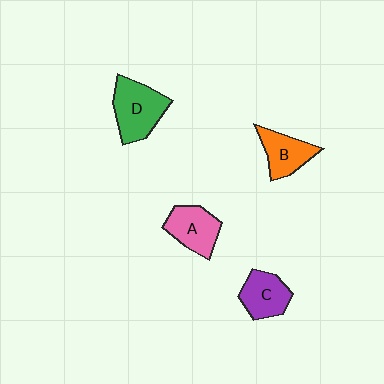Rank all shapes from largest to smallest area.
From largest to smallest: D (green), A (pink), B (orange), C (purple).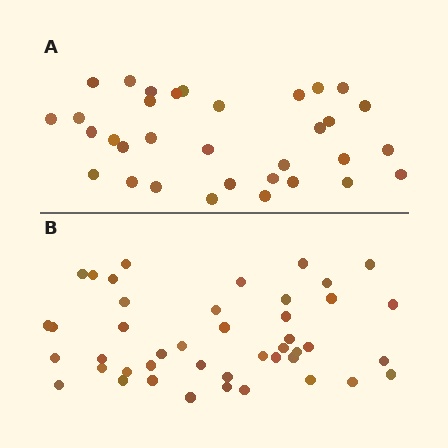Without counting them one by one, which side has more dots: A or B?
Region B (the bottom region) has more dots.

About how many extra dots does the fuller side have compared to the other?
Region B has roughly 12 or so more dots than region A.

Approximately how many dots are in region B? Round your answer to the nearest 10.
About 40 dots. (The exact count is 44, which rounds to 40.)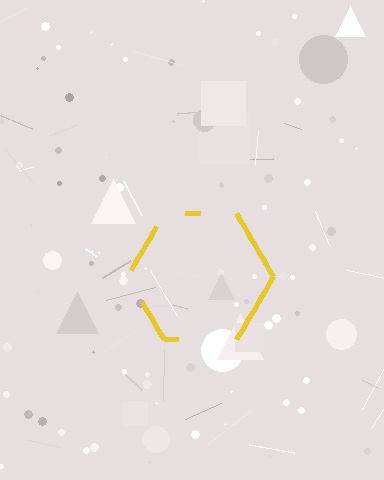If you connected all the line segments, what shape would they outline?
They would outline a hexagon.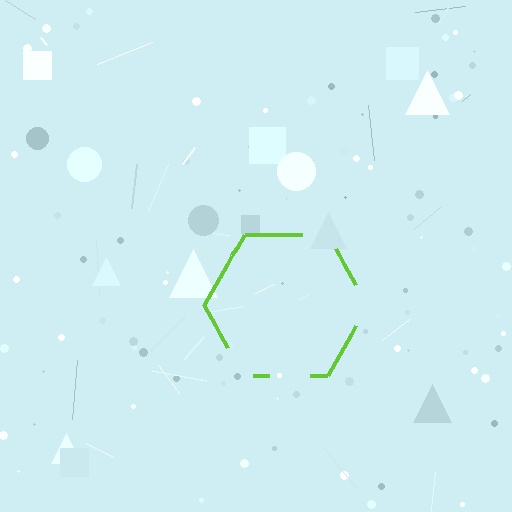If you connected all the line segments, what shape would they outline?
They would outline a hexagon.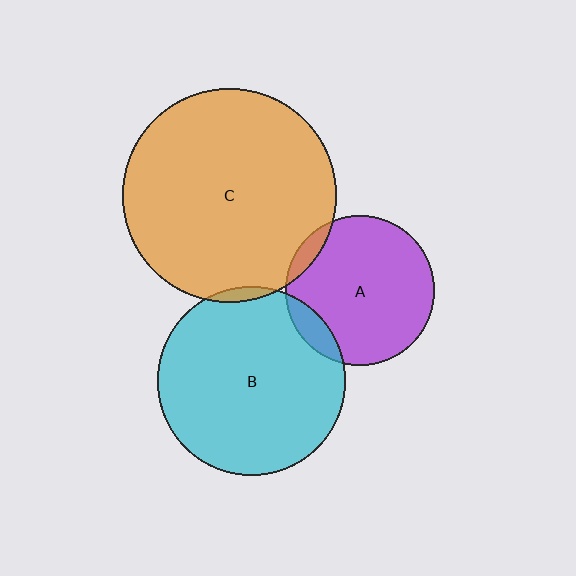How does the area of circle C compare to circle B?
Approximately 1.3 times.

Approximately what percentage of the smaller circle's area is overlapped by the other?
Approximately 10%.